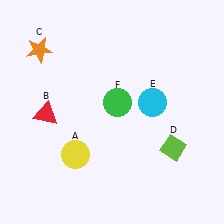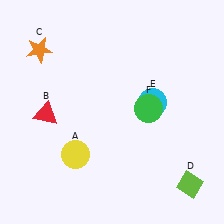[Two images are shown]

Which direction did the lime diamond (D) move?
The lime diamond (D) moved down.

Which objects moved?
The objects that moved are: the lime diamond (D), the green circle (F).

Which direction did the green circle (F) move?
The green circle (F) moved right.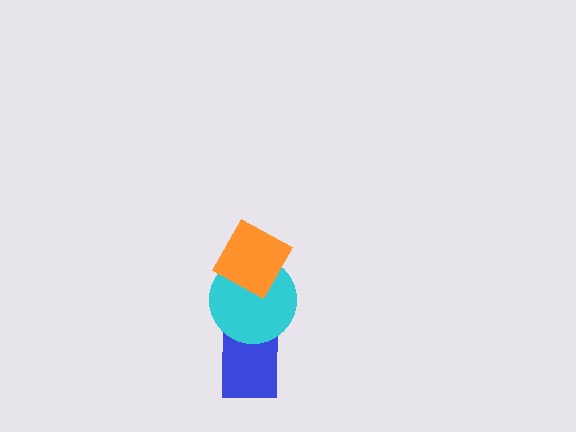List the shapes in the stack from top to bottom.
From top to bottom: the orange diamond, the cyan circle, the blue rectangle.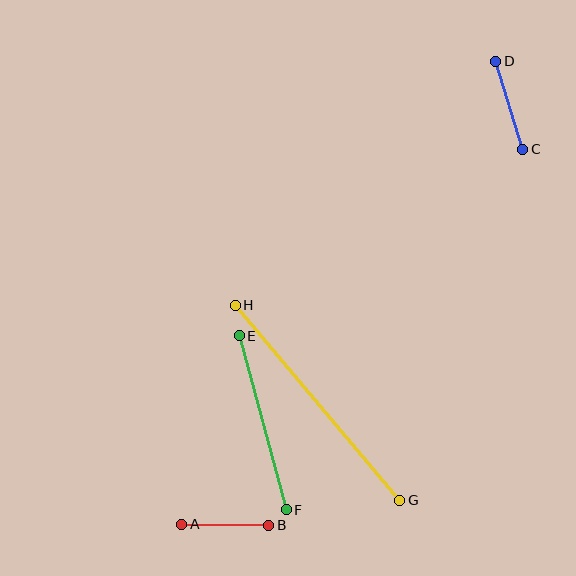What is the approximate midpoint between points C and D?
The midpoint is at approximately (509, 105) pixels.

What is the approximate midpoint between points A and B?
The midpoint is at approximately (225, 525) pixels.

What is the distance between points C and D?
The distance is approximately 92 pixels.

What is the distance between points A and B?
The distance is approximately 87 pixels.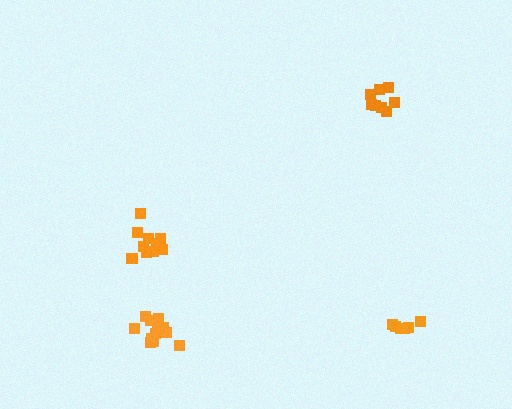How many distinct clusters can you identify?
There are 4 distinct clusters.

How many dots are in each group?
Group 1: 12 dots, Group 2: 8 dots, Group 3: 6 dots, Group 4: 10 dots (36 total).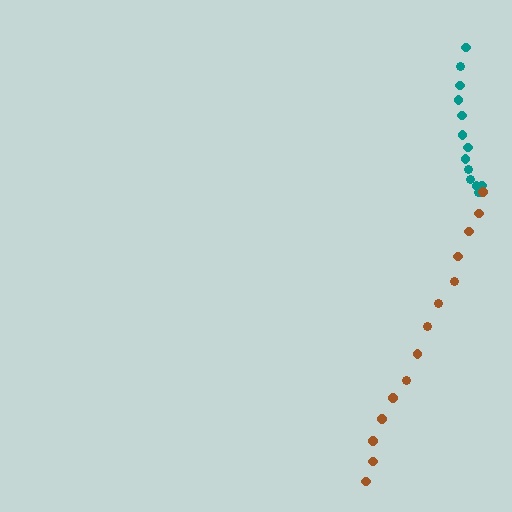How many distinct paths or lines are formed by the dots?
There are 2 distinct paths.